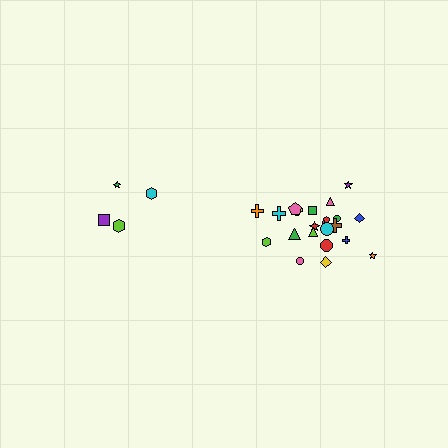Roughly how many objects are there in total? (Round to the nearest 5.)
Roughly 25 objects in total.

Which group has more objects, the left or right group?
The right group.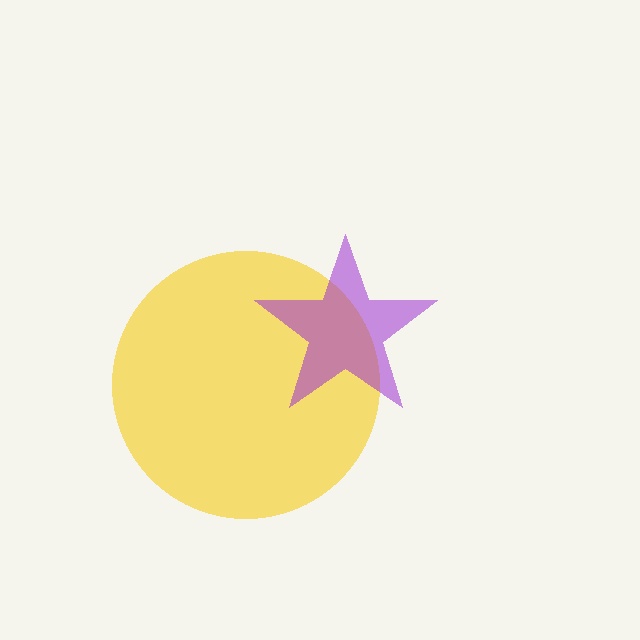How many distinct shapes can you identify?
There are 2 distinct shapes: a yellow circle, a purple star.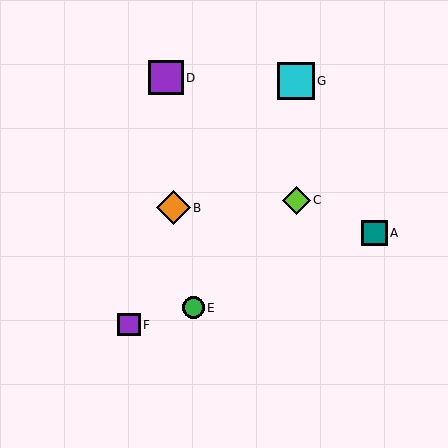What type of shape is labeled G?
Shape G is a cyan square.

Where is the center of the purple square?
The center of the purple square is at (129, 325).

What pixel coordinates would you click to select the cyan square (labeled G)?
Click at (296, 81) to select the cyan square G.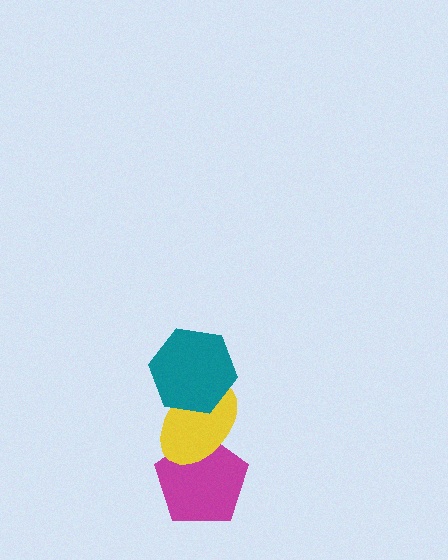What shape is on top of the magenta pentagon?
The yellow ellipse is on top of the magenta pentagon.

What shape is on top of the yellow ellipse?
The teal hexagon is on top of the yellow ellipse.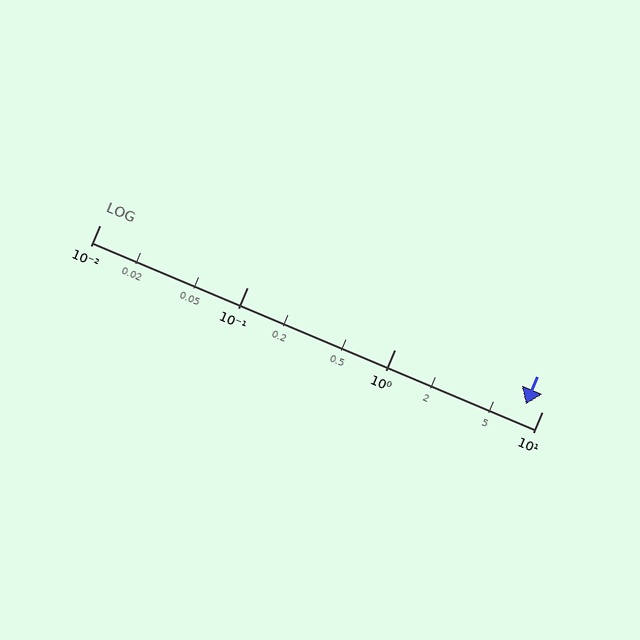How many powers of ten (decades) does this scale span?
The scale spans 3 decades, from 0.01 to 10.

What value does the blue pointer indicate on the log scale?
The pointer indicates approximately 7.8.